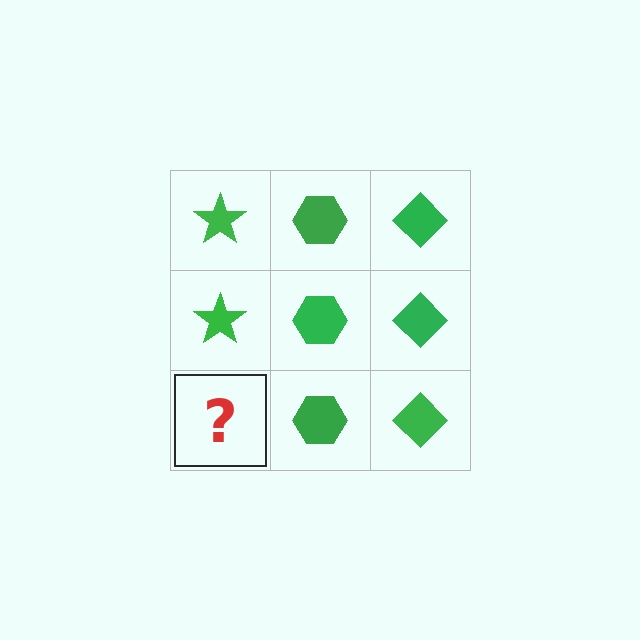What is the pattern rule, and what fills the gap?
The rule is that each column has a consistent shape. The gap should be filled with a green star.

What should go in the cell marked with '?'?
The missing cell should contain a green star.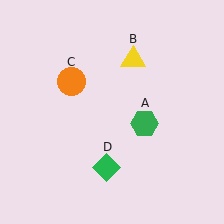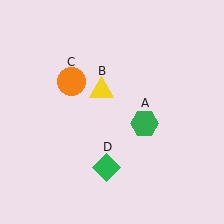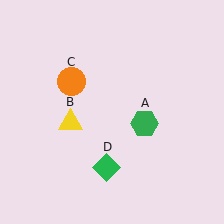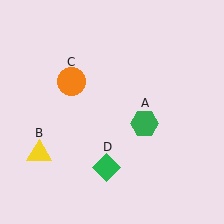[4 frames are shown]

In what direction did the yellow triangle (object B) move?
The yellow triangle (object B) moved down and to the left.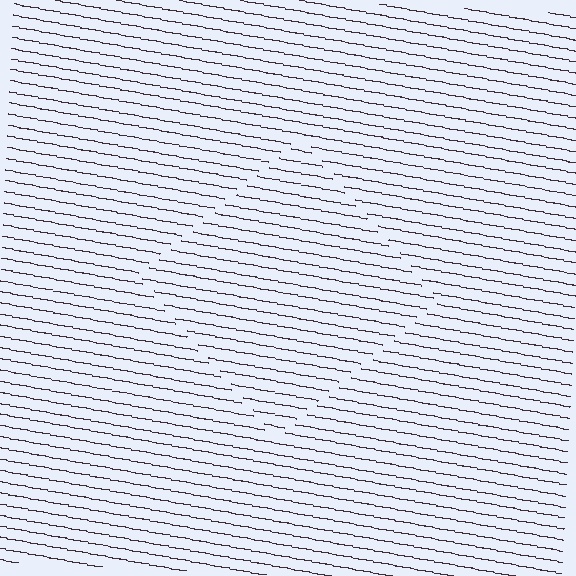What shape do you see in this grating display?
An illusory square. The interior of the shape contains the same grating, shifted by half a period — the contour is defined by the phase discontinuity where line-ends from the inner and outer gratings abut.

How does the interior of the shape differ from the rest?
The interior of the shape contains the same grating, shifted by half a period — the contour is defined by the phase discontinuity where line-ends from the inner and outer gratings abut.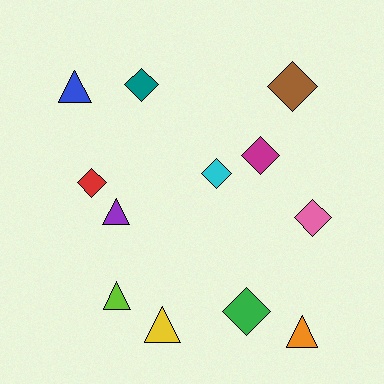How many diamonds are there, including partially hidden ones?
There are 7 diamonds.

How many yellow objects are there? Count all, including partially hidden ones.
There is 1 yellow object.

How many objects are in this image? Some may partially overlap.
There are 12 objects.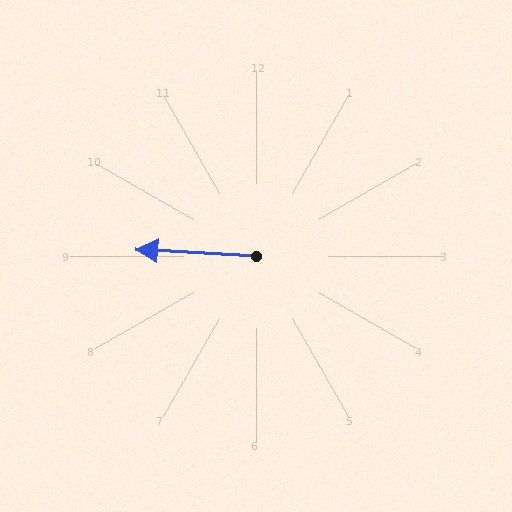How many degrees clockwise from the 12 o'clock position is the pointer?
Approximately 273 degrees.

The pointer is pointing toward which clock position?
Roughly 9 o'clock.